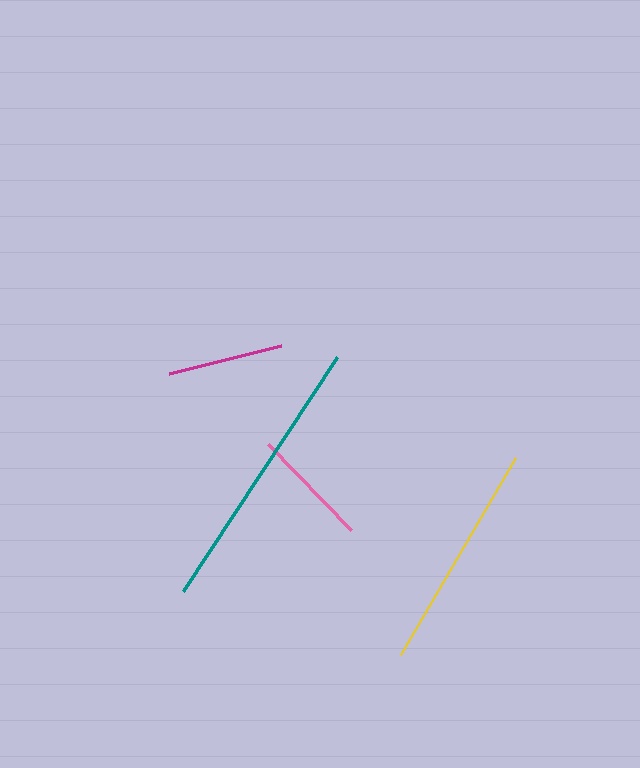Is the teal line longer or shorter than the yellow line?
The teal line is longer than the yellow line.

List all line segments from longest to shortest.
From longest to shortest: teal, yellow, pink, magenta.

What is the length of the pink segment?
The pink segment is approximately 119 pixels long.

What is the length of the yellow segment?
The yellow segment is approximately 228 pixels long.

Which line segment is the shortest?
The magenta line is the shortest at approximately 116 pixels.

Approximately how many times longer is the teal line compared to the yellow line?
The teal line is approximately 1.2 times the length of the yellow line.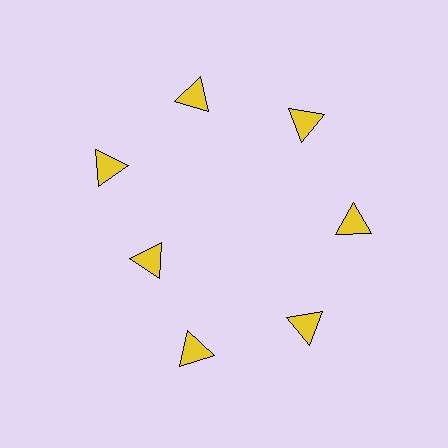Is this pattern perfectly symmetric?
No. The 7 yellow triangles are arranged in a ring, but one element near the 8 o'clock position is pulled inward toward the center, breaking the 7-fold rotational symmetry.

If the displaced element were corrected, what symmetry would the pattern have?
It would have 7-fold rotational symmetry — the pattern would map onto itself every 51 degrees.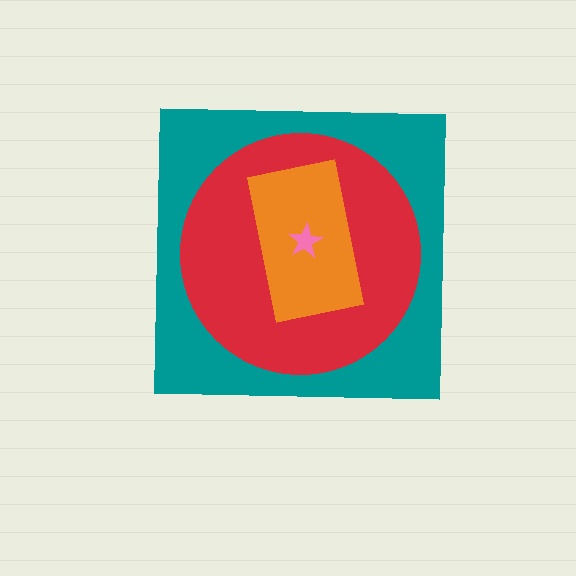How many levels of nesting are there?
4.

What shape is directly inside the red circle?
The orange rectangle.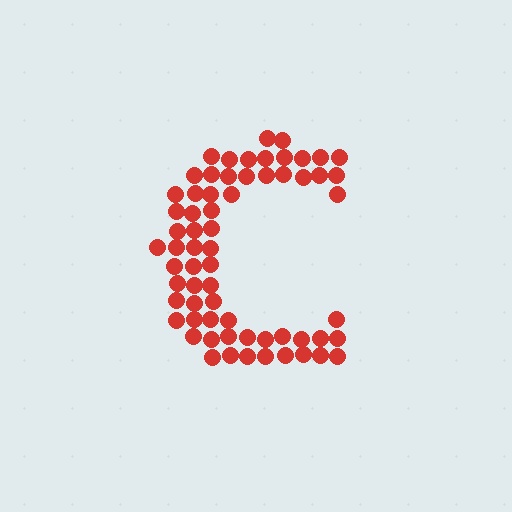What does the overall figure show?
The overall figure shows the letter C.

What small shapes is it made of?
It is made of small circles.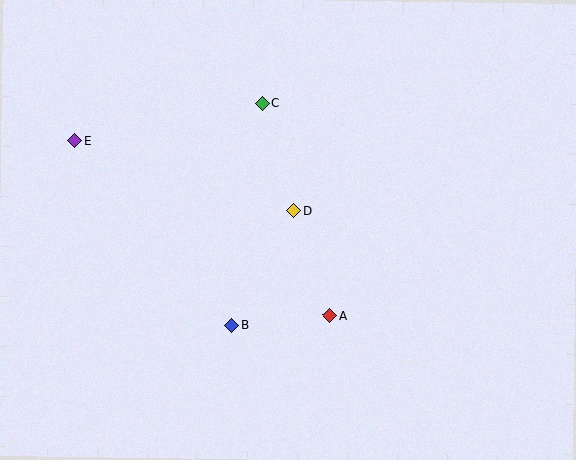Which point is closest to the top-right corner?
Point C is closest to the top-right corner.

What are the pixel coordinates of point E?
Point E is at (75, 141).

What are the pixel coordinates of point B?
Point B is at (231, 325).